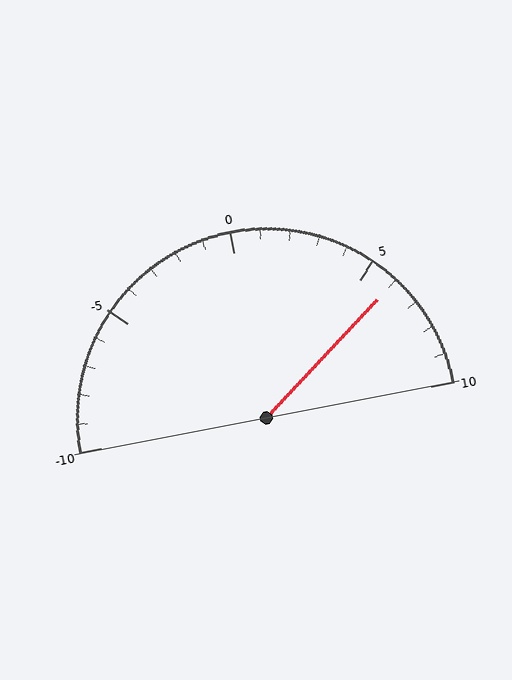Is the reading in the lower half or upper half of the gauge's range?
The reading is in the upper half of the range (-10 to 10).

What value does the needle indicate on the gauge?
The needle indicates approximately 6.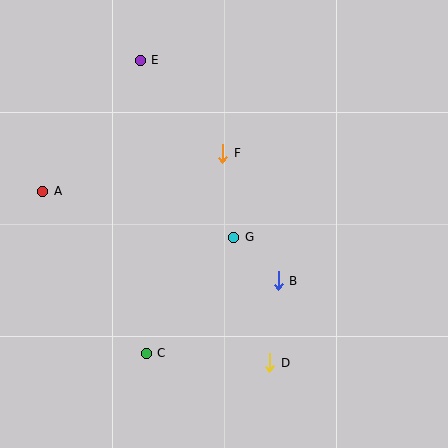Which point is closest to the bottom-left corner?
Point C is closest to the bottom-left corner.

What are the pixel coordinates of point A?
Point A is at (43, 191).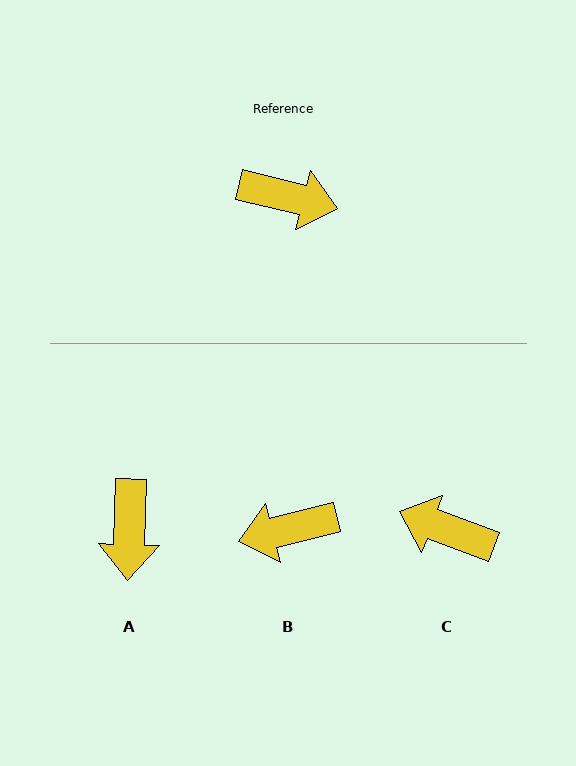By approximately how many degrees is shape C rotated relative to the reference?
Approximately 174 degrees counter-clockwise.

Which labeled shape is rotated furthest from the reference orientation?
C, about 174 degrees away.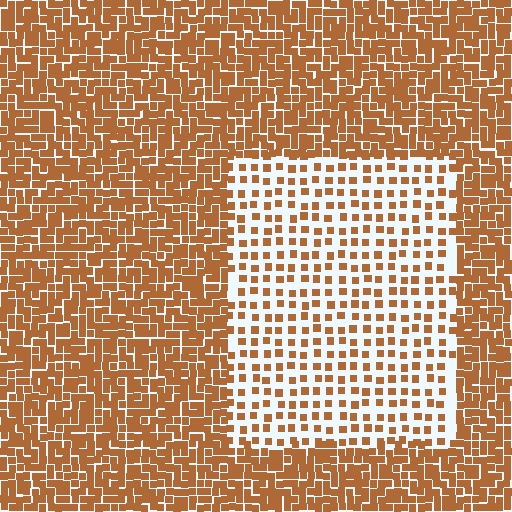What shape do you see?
I see a rectangle.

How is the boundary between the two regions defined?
The boundary is defined by a change in element density (approximately 2.5x ratio). All elements are the same color, size, and shape.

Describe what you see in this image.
The image contains small brown elements arranged at two different densities. A rectangle-shaped region is visible where the elements are less densely packed than the surrounding area.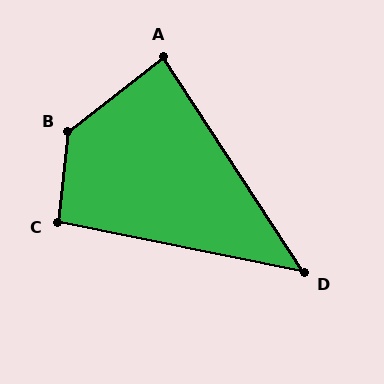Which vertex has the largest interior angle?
B, at approximately 135 degrees.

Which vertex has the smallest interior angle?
D, at approximately 45 degrees.